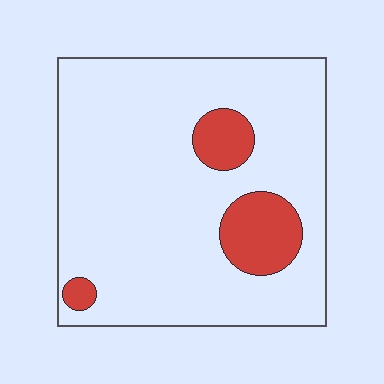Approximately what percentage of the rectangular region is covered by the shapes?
Approximately 15%.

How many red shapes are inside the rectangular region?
3.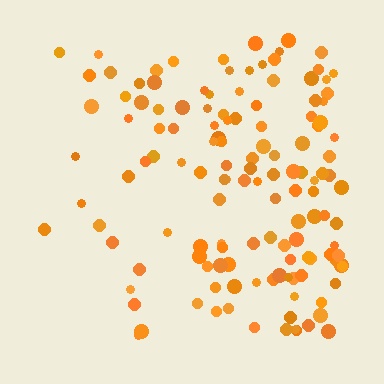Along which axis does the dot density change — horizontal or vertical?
Horizontal.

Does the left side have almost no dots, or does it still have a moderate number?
Still a moderate number, just noticeably fewer than the right.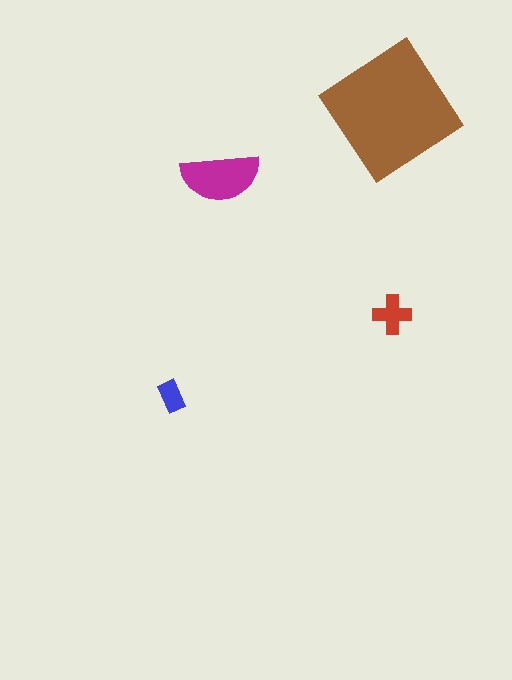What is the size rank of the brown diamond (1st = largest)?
1st.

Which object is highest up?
The brown diamond is topmost.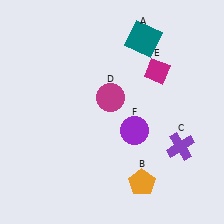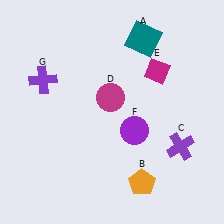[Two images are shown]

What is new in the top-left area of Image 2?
A purple cross (G) was added in the top-left area of Image 2.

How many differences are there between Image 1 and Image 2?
There is 1 difference between the two images.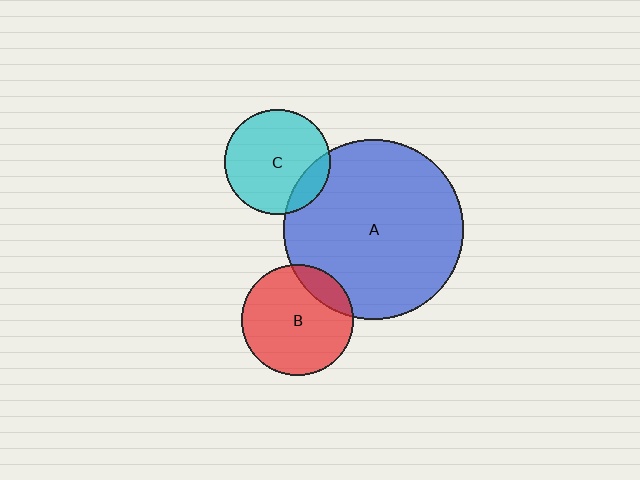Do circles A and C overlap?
Yes.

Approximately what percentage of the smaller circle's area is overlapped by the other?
Approximately 15%.